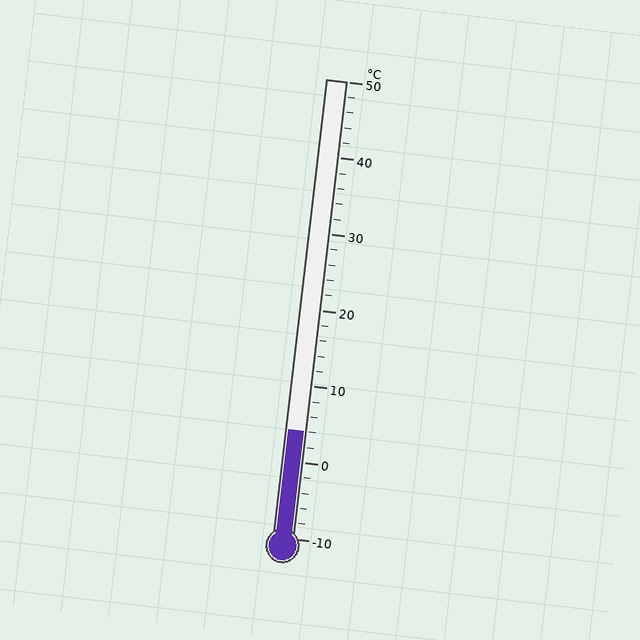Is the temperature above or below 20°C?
The temperature is below 20°C.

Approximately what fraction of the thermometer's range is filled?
The thermometer is filled to approximately 25% of its range.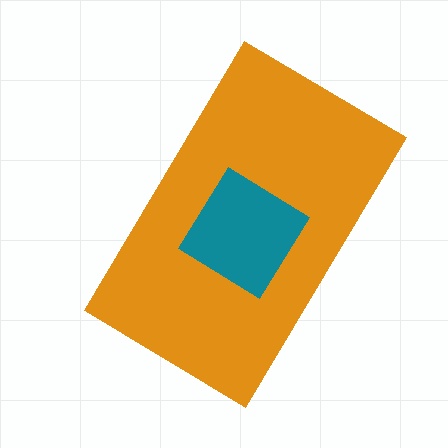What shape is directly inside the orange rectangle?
The teal diamond.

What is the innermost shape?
The teal diamond.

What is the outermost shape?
The orange rectangle.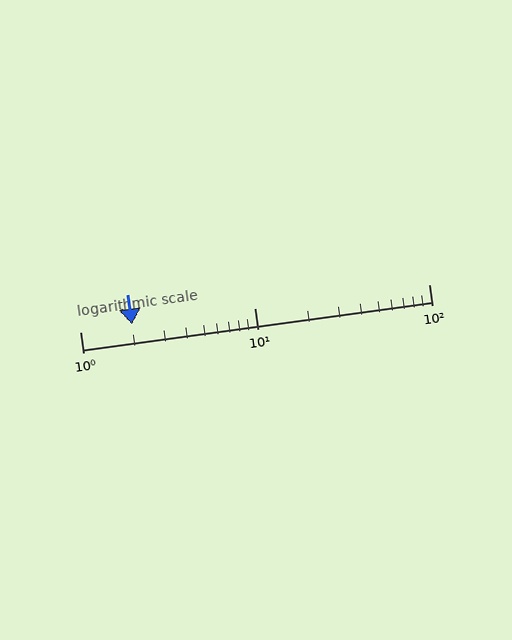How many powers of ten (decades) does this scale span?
The scale spans 2 decades, from 1 to 100.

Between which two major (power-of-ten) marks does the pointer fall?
The pointer is between 1 and 10.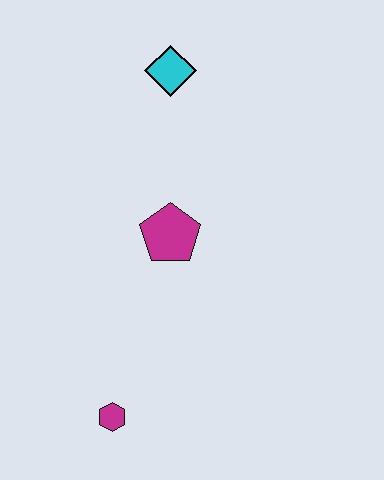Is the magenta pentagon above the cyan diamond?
No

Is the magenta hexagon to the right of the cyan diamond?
No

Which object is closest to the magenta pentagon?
The cyan diamond is closest to the magenta pentagon.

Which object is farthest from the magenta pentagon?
The magenta hexagon is farthest from the magenta pentagon.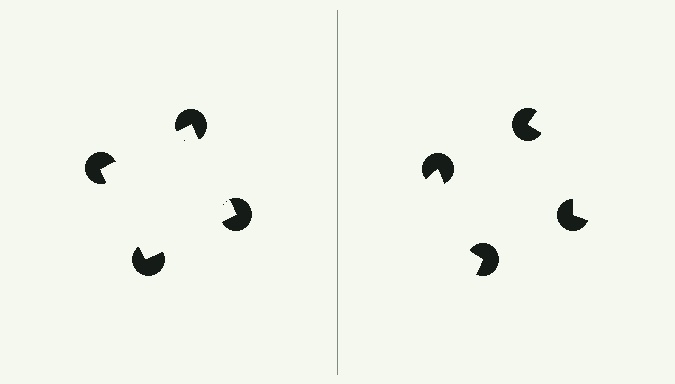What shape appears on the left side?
An illusory square.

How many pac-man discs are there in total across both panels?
8 — 4 on each side.